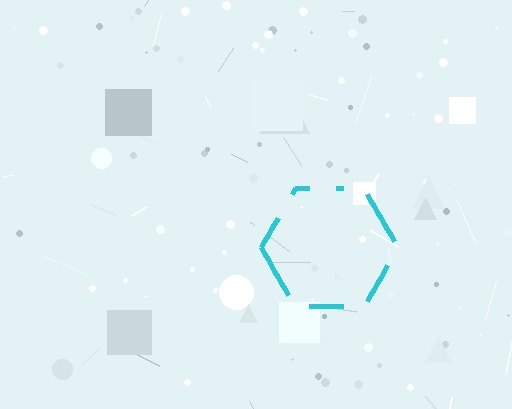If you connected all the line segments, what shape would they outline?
They would outline a hexagon.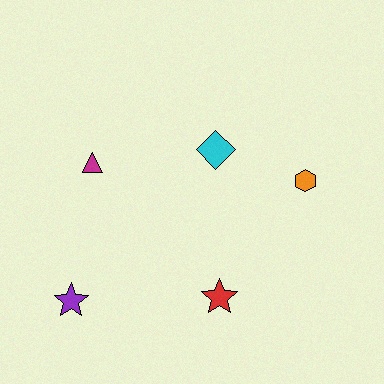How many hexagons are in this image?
There is 1 hexagon.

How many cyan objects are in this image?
There is 1 cyan object.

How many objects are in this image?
There are 5 objects.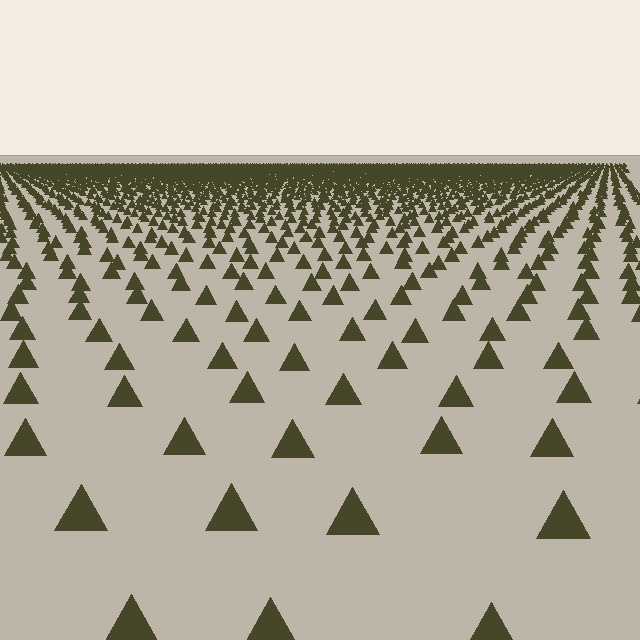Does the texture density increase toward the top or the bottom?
Density increases toward the top.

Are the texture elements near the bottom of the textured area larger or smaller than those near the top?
Larger. Near the bottom, elements are closer to the viewer and appear at a bigger on-screen size.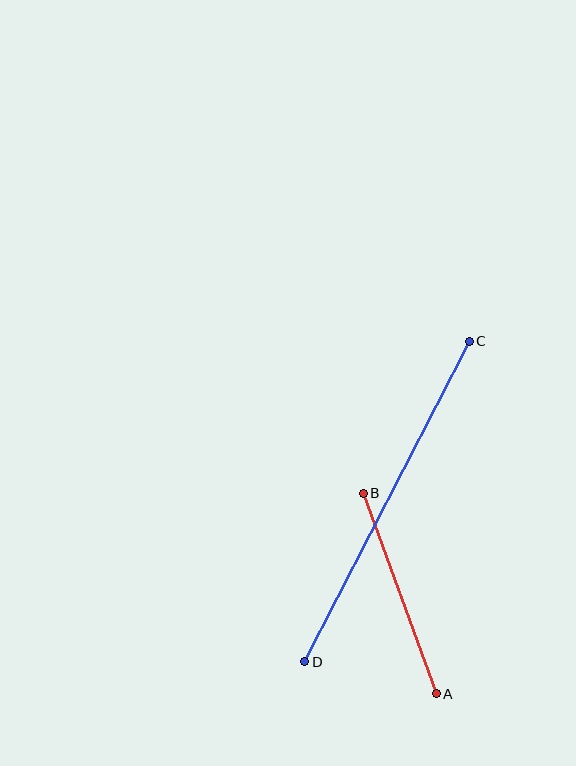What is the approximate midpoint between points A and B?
The midpoint is at approximately (400, 594) pixels.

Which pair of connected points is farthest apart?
Points C and D are farthest apart.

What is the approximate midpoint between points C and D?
The midpoint is at approximately (387, 501) pixels.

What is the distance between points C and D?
The distance is approximately 360 pixels.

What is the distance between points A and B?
The distance is approximately 214 pixels.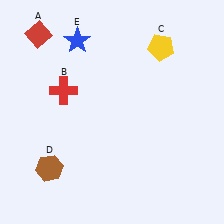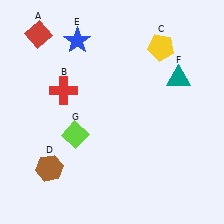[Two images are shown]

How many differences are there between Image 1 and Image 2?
There are 2 differences between the two images.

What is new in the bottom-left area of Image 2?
A lime diamond (G) was added in the bottom-left area of Image 2.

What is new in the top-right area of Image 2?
A teal triangle (F) was added in the top-right area of Image 2.